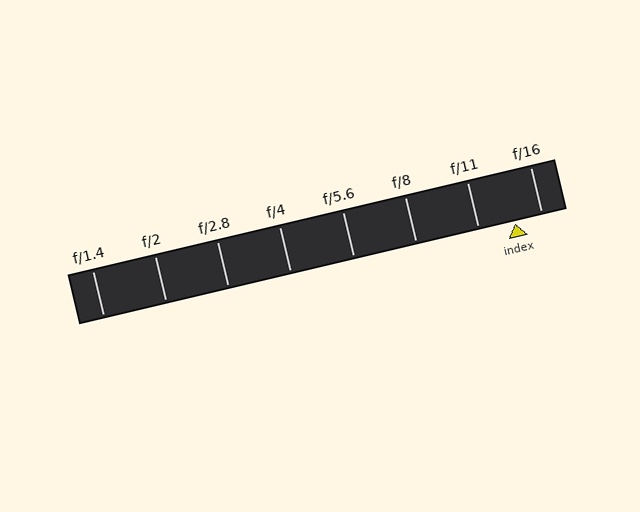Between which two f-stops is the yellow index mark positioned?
The index mark is between f/11 and f/16.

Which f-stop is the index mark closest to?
The index mark is closest to f/16.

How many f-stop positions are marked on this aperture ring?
There are 8 f-stop positions marked.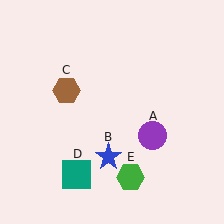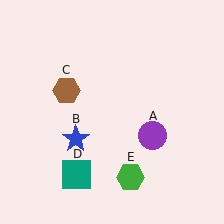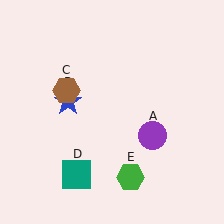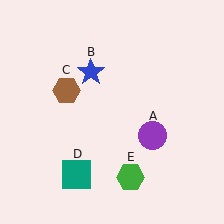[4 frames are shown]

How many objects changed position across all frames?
1 object changed position: blue star (object B).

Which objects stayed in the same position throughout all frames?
Purple circle (object A) and brown hexagon (object C) and teal square (object D) and green hexagon (object E) remained stationary.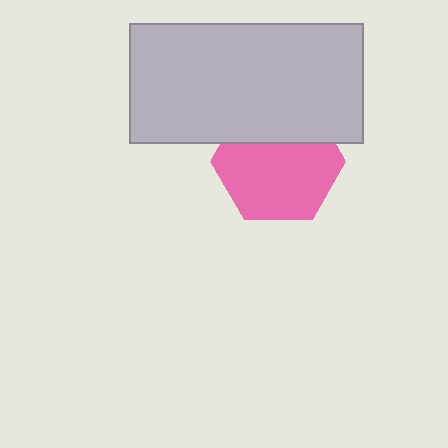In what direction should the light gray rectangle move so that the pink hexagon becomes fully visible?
The light gray rectangle should move up. That is the shortest direction to clear the overlap and leave the pink hexagon fully visible.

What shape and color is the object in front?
The object in front is a light gray rectangle.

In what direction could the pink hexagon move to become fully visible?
The pink hexagon could move down. That would shift it out from behind the light gray rectangle entirely.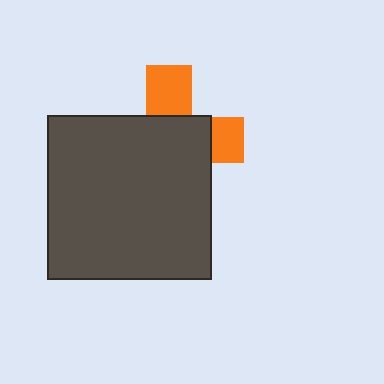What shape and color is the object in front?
The object in front is a dark gray square.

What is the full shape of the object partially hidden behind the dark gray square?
The partially hidden object is an orange cross.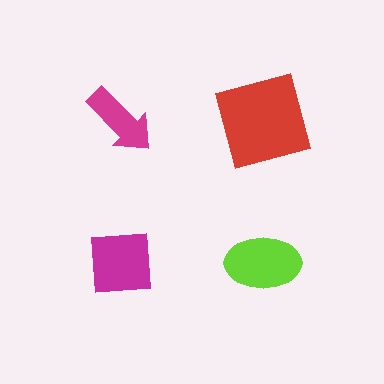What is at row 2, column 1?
A magenta square.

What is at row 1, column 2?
A red square.